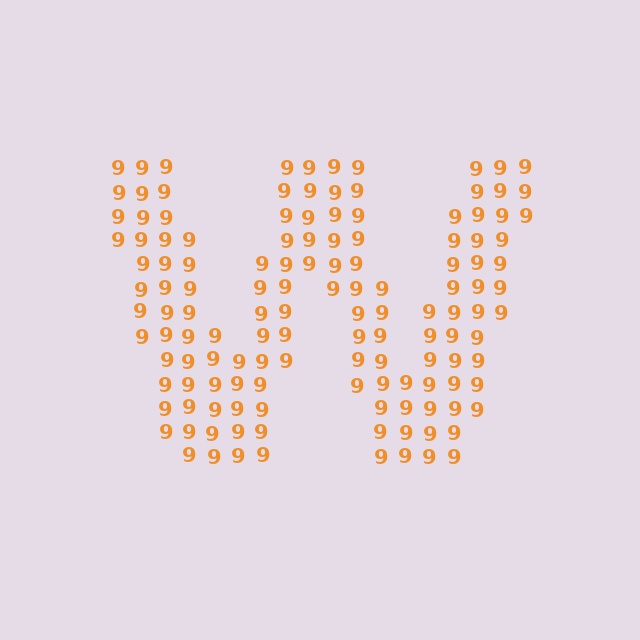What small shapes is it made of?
It is made of small digit 9's.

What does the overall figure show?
The overall figure shows the letter W.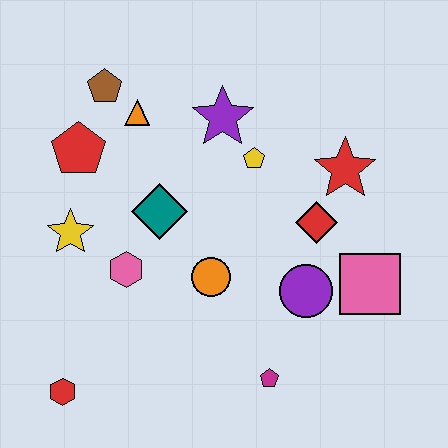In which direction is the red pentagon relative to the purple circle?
The red pentagon is to the left of the purple circle.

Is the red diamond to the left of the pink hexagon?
No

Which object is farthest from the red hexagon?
The red star is farthest from the red hexagon.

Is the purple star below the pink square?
No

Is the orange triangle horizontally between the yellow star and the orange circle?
Yes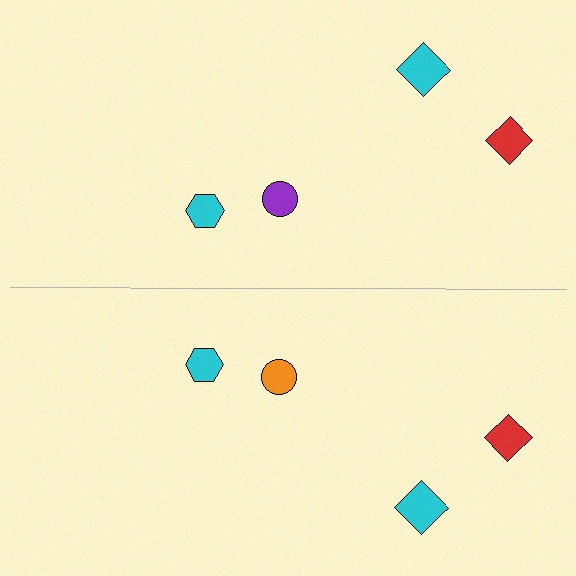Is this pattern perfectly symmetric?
No, the pattern is not perfectly symmetric. The orange circle on the bottom side breaks the symmetry — its mirror counterpart is purple.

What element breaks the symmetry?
The orange circle on the bottom side breaks the symmetry — its mirror counterpart is purple.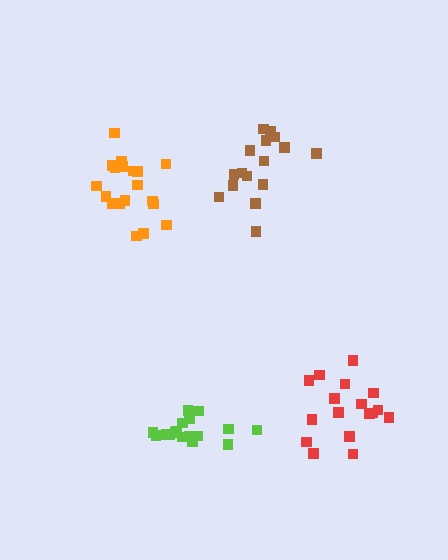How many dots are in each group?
Group 1: 19 dots, Group 2: 18 dots, Group 3: 17 dots, Group 4: 16 dots (70 total).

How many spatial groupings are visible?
There are 4 spatial groupings.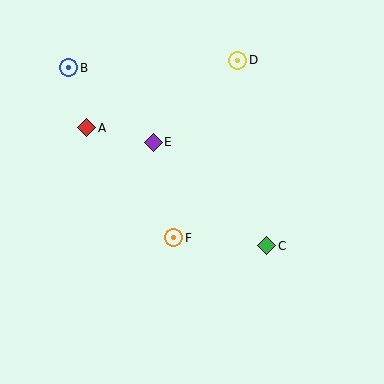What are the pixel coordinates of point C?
Point C is at (267, 246).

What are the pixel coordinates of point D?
Point D is at (238, 60).